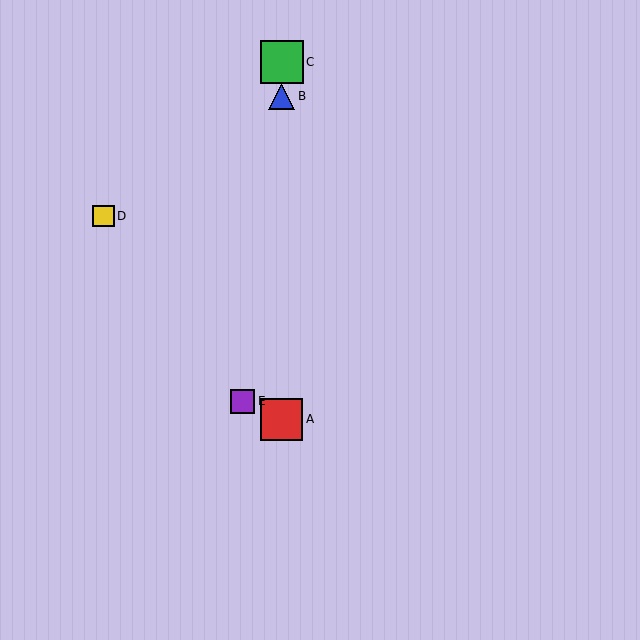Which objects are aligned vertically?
Objects A, B, C are aligned vertically.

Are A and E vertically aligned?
No, A is at x≈282 and E is at x≈243.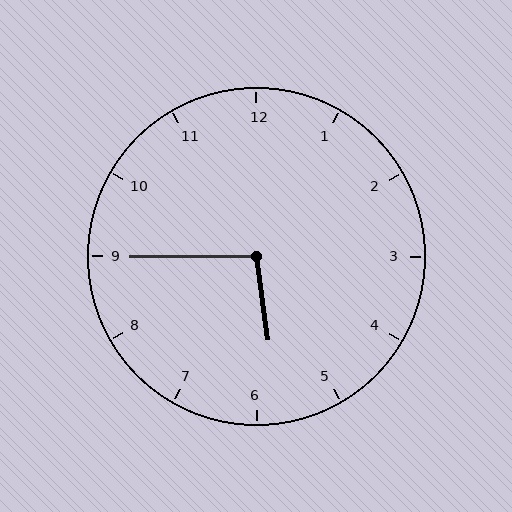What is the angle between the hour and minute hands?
Approximately 98 degrees.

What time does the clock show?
5:45.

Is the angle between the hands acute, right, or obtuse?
It is obtuse.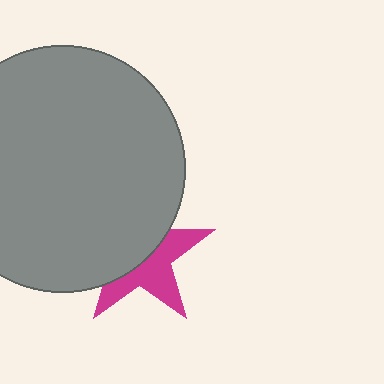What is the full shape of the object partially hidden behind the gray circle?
The partially hidden object is a magenta star.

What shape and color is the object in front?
The object in front is a gray circle.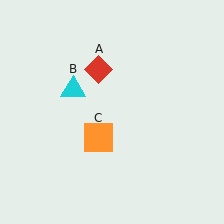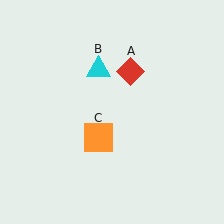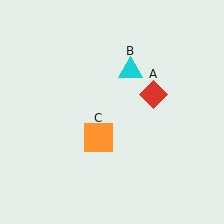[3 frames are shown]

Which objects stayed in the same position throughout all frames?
Orange square (object C) remained stationary.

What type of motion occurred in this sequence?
The red diamond (object A), cyan triangle (object B) rotated clockwise around the center of the scene.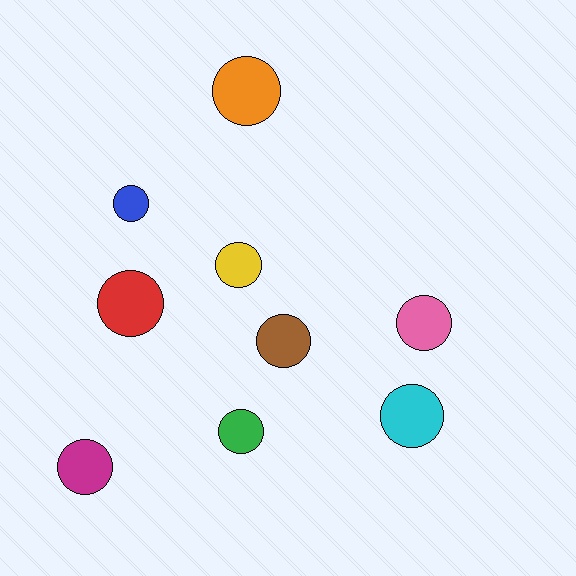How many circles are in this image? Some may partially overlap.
There are 9 circles.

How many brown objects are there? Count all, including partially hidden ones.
There is 1 brown object.